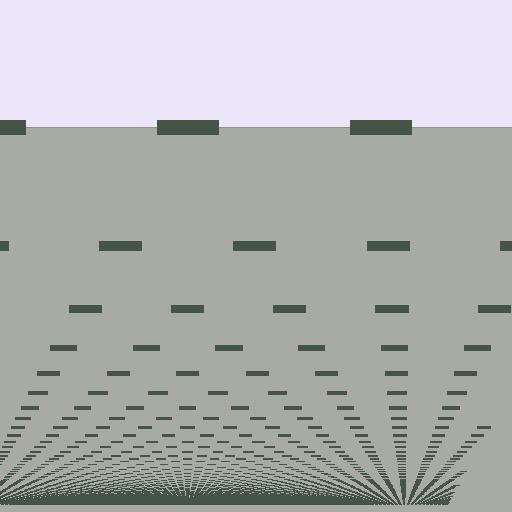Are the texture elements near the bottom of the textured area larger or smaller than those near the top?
Smaller. The gradient is inverted — elements near the bottom are smaller and denser.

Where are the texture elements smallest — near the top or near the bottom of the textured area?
Near the bottom.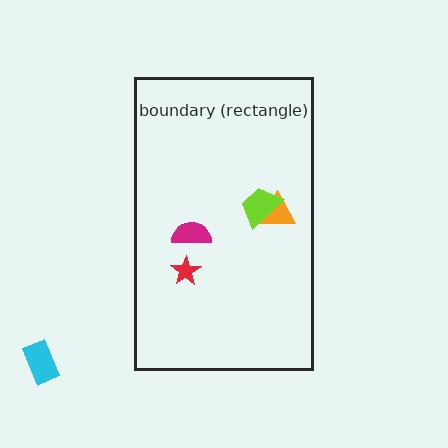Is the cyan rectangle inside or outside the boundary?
Outside.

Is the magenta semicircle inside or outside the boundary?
Inside.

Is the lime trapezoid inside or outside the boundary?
Inside.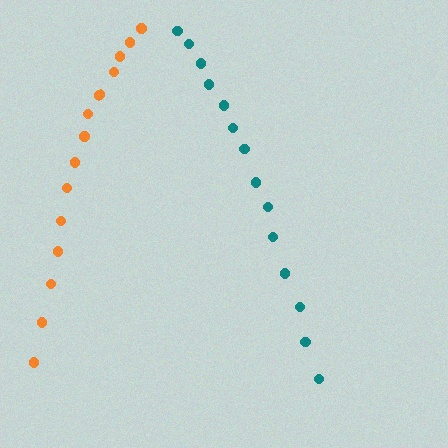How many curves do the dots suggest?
There are 2 distinct paths.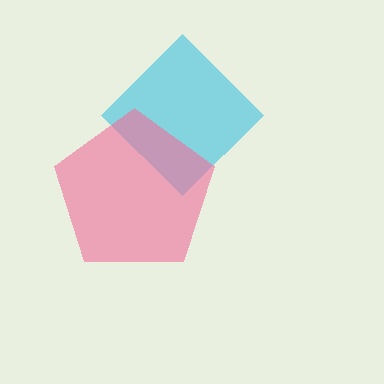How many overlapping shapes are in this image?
There are 2 overlapping shapes in the image.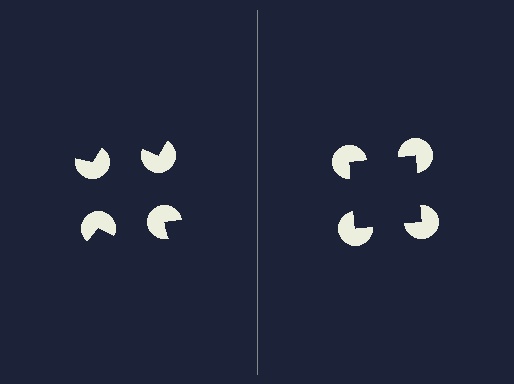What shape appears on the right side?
An illusory square.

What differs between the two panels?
The pac-man discs are positioned identically on both sides; only the wedge orientations differ. On the right they align to a square; on the left they are misaligned.